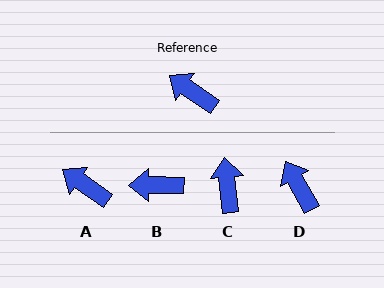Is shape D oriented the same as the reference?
No, it is off by about 27 degrees.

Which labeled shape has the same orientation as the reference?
A.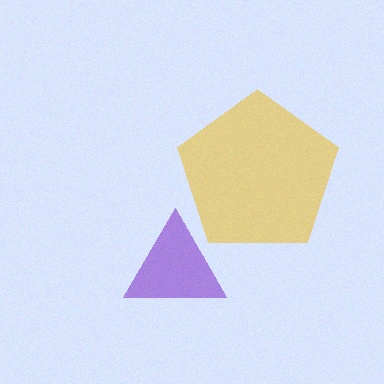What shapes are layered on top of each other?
The layered shapes are: a purple triangle, a yellow pentagon.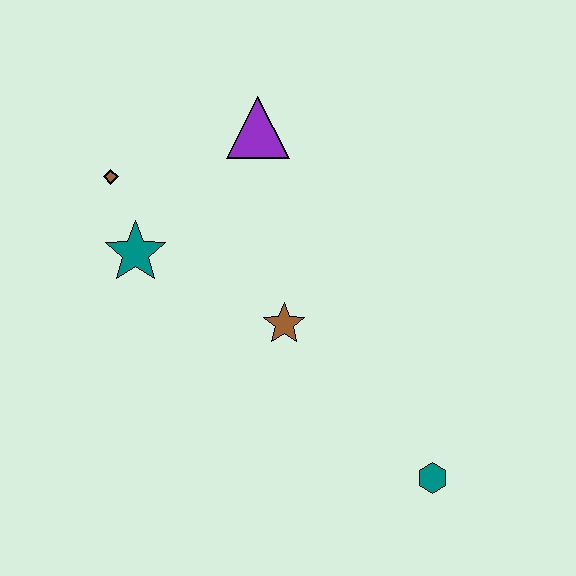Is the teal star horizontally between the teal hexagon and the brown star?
No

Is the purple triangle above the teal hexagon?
Yes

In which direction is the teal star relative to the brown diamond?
The teal star is below the brown diamond.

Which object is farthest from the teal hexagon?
The brown diamond is farthest from the teal hexagon.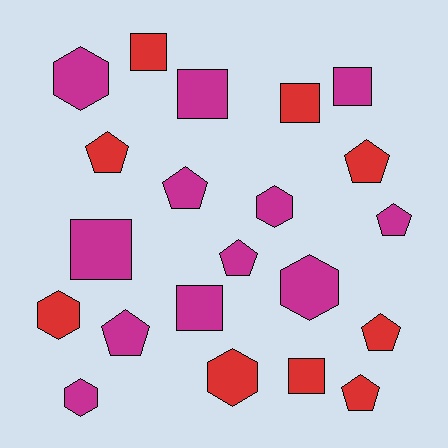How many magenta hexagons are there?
There are 4 magenta hexagons.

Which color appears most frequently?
Magenta, with 12 objects.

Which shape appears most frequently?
Pentagon, with 8 objects.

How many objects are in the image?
There are 21 objects.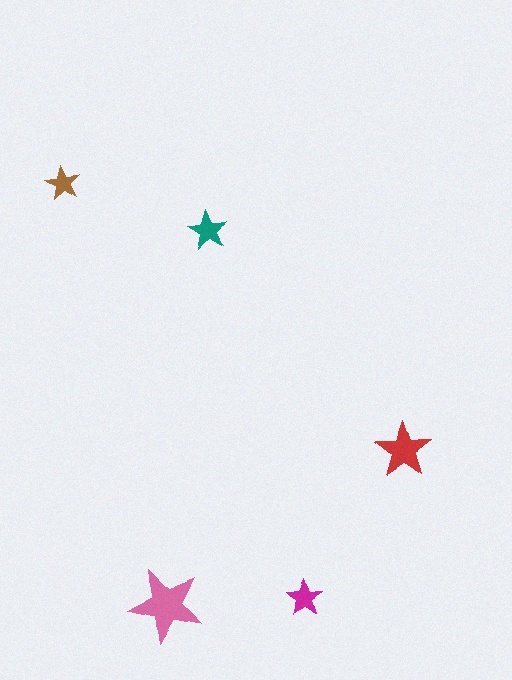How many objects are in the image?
There are 5 objects in the image.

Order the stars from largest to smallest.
the pink one, the red one, the teal one, the magenta one, the brown one.